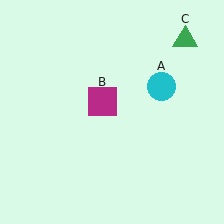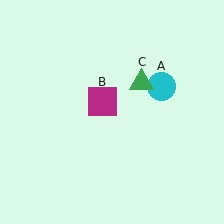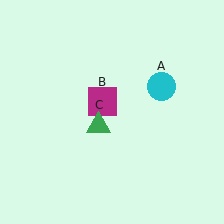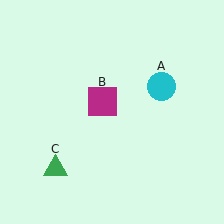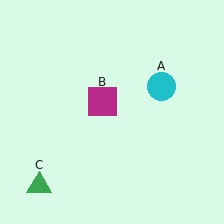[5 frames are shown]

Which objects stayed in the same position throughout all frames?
Cyan circle (object A) and magenta square (object B) remained stationary.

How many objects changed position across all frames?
1 object changed position: green triangle (object C).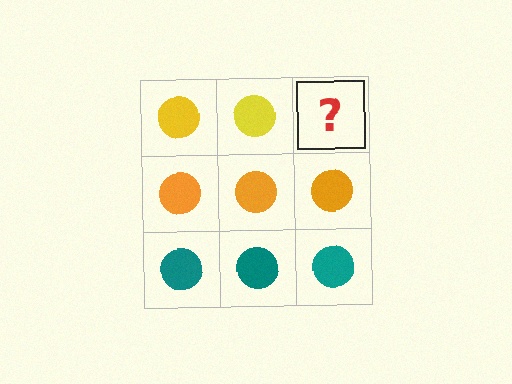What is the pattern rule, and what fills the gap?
The rule is that each row has a consistent color. The gap should be filled with a yellow circle.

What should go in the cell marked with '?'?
The missing cell should contain a yellow circle.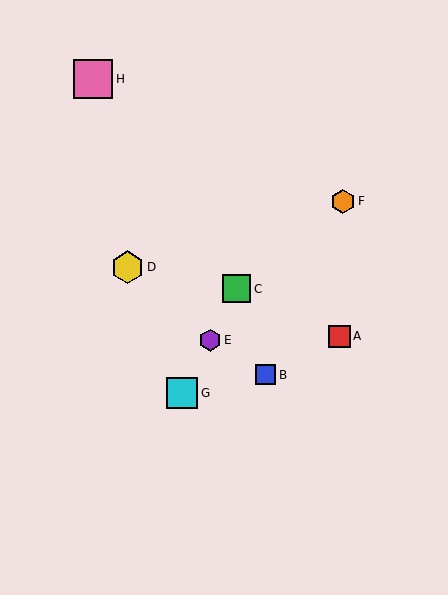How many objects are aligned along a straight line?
3 objects (C, E, G) are aligned along a straight line.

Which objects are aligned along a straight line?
Objects C, E, G are aligned along a straight line.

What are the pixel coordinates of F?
Object F is at (343, 201).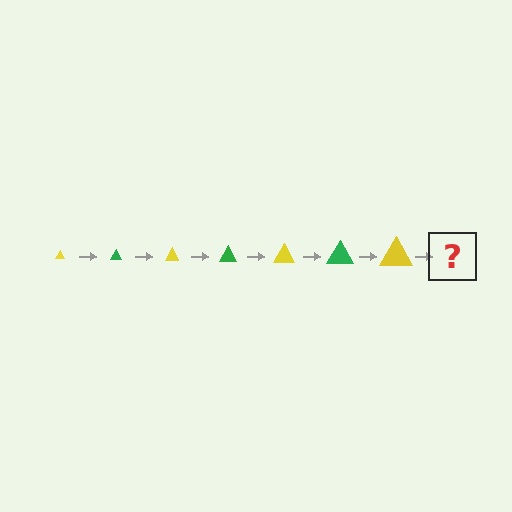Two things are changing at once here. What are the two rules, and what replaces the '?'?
The two rules are that the triangle grows larger each step and the color cycles through yellow and green. The '?' should be a green triangle, larger than the previous one.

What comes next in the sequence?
The next element should be a green triangle, larger than the previous one.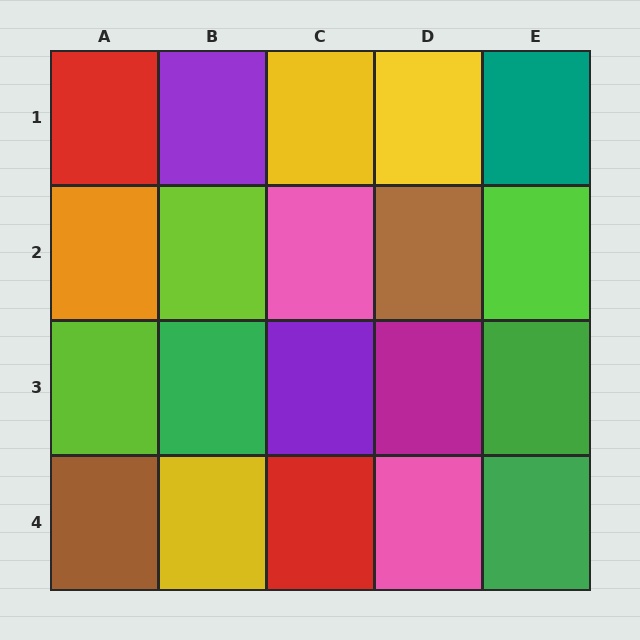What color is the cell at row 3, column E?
Green.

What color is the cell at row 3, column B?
Green.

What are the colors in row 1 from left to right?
Red, purple, yellow, yellow, teal.